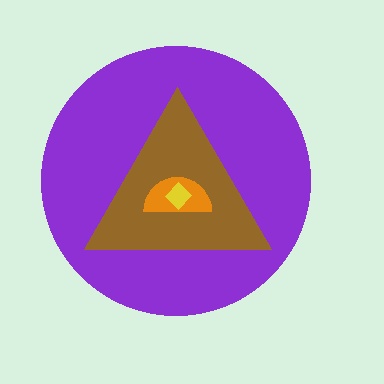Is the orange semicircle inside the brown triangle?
Yes.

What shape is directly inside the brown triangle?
The orange semicircle.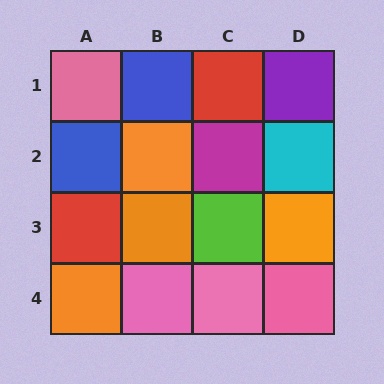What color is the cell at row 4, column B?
Pink.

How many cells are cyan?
1 cell is cyan.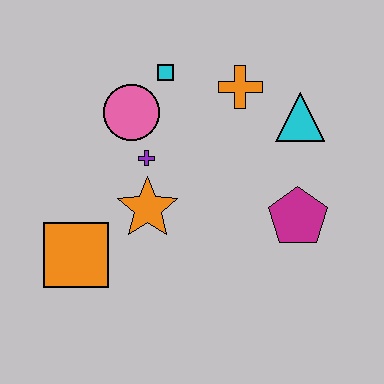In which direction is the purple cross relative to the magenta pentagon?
The purple cross is to the left of the magenta pentagon.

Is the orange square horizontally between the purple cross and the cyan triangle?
No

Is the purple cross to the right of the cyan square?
No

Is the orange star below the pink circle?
Yes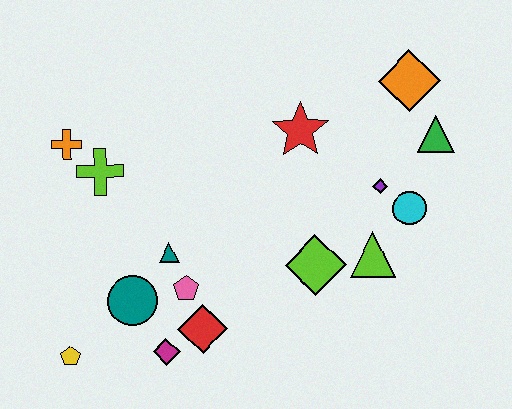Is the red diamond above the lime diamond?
No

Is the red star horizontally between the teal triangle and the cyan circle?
Yes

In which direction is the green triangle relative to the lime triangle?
The green triangle is above the lime triangle.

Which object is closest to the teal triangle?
The pink pentagon is closest to the teal triangle.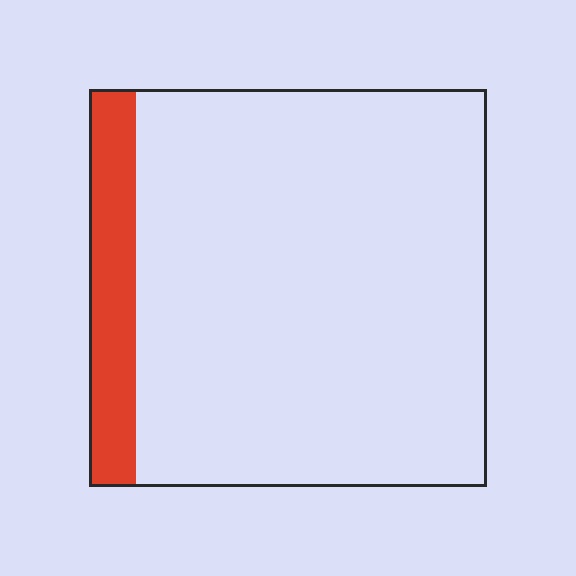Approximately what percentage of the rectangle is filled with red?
Approximately 10%.